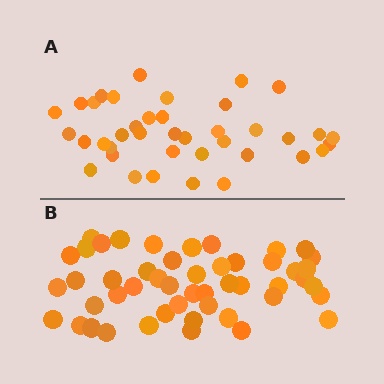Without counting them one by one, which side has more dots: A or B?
Region B (the bottom region) has more dots.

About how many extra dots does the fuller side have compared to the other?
Region B has roughly 10 or so more dots than region A.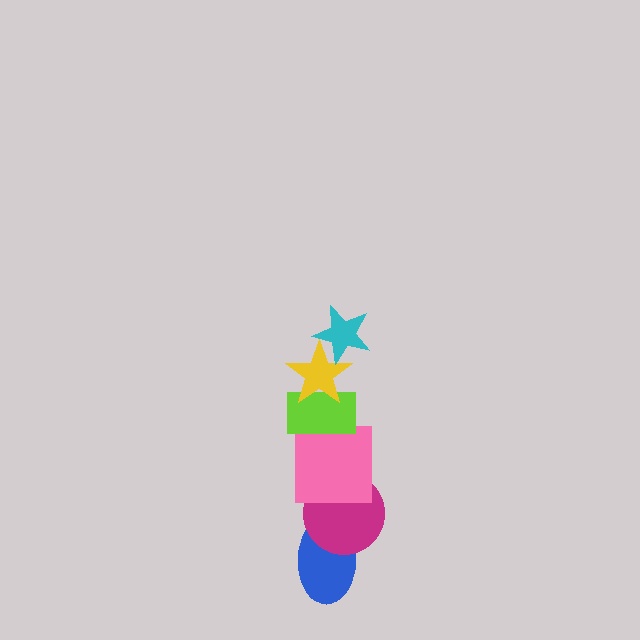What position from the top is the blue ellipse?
The blue ellipse is 6th from the top.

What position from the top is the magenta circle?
The magenta circle is 5th from the top.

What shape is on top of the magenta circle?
The pink square is on top of the magenta circle.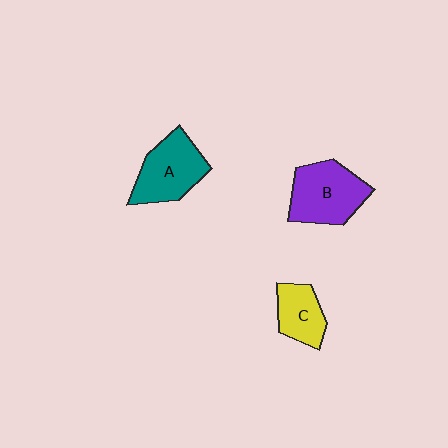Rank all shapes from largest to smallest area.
From largest to smallest: B (purple), A (teal), C (yellow).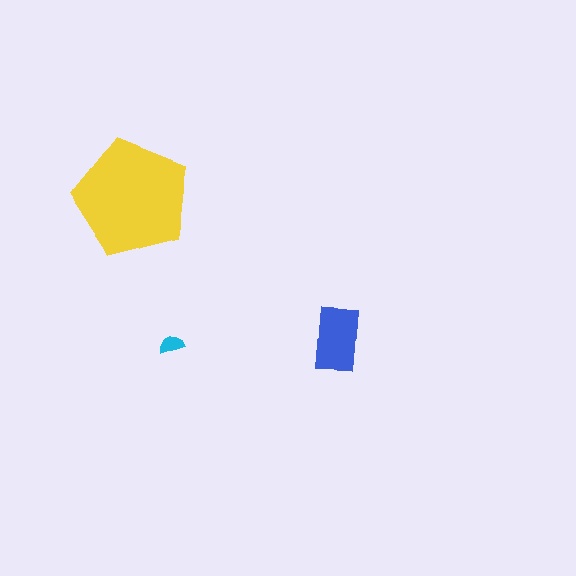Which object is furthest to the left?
The yellow pentagon is leftmost.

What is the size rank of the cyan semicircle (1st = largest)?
3rd.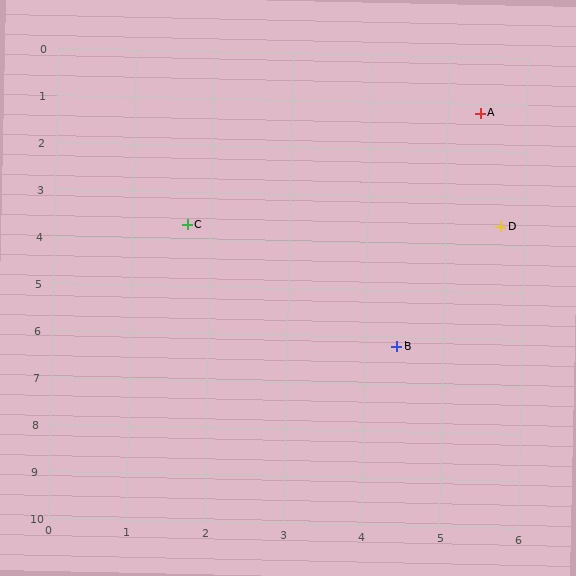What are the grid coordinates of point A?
Point A is at approximately (5.4, 1.2).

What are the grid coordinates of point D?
Point D is at approximately (5.7, 3.6).